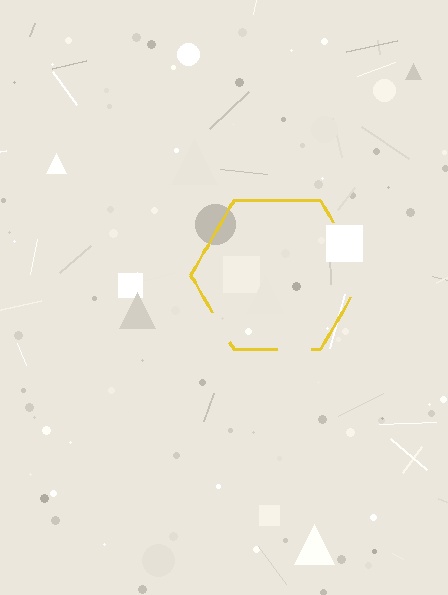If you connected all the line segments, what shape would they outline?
They would outline a hexagon.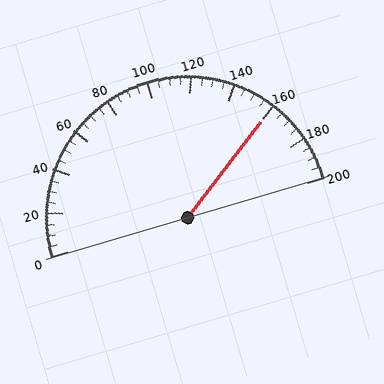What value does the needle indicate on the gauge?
The needle indicates approximately 160.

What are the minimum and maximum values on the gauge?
The gauge ranges from 0 to 200.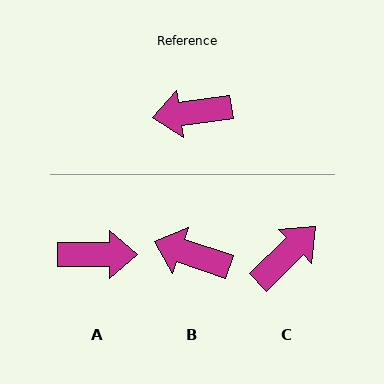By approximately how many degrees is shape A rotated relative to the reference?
Approximately 173 degrees counter-clockwise.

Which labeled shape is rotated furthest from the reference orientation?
A, about 173 degrees away.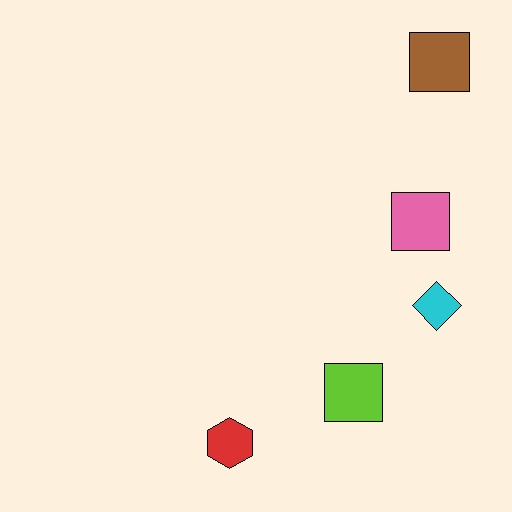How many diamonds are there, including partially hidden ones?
There is 1 diamond.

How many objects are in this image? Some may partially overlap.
There are 5 objects.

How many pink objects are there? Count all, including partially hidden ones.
There is 1 pink object.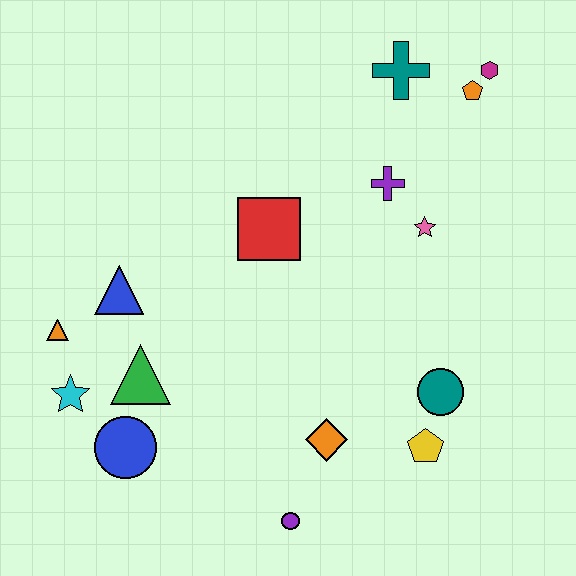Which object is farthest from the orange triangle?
The magenta hexagon is farthest from the orange triangle.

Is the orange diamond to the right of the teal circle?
No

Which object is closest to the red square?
The purple cross is closest to the red square.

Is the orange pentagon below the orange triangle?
No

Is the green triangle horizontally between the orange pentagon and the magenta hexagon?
No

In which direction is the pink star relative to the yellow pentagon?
The pink star is above the yellow pentagon.